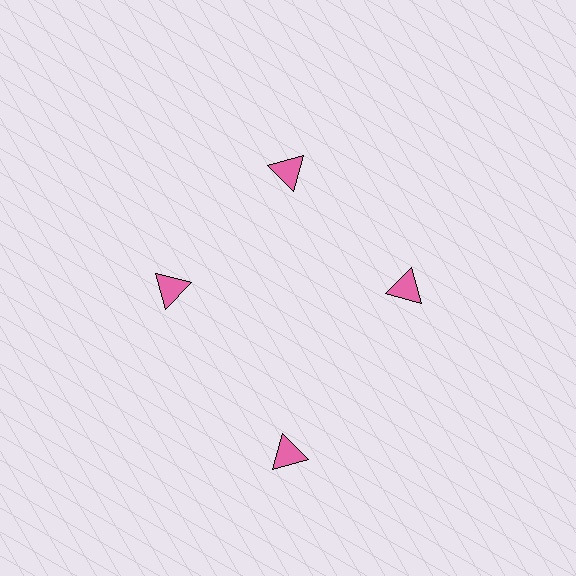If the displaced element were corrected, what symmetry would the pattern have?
It would have 4-fold rotational symmetry — the pattern would map onto itself every 90 degrees.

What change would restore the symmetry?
The symmetry would be restored by moving it inward, back onto the ring so that all 4 triangles sit at equal angles and equal distance from the center.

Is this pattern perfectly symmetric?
No. The 4 pink triangles are arranged in a ring, but one element near the 6 o'clock position is pushed outward from the center, breaking the 4-fold rotational symmetry.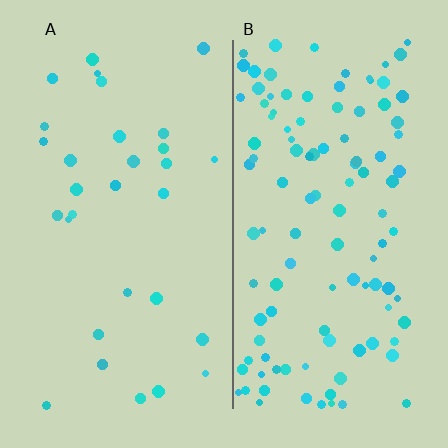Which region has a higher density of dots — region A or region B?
B (the right).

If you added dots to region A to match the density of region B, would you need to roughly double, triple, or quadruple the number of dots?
Approximately quadruple.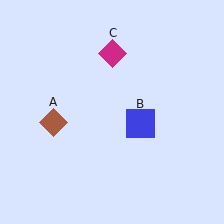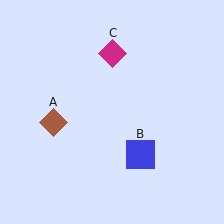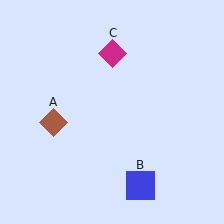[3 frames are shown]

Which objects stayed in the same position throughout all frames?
Brown diamond (object A) and magenta diamond (object C) remained stationary.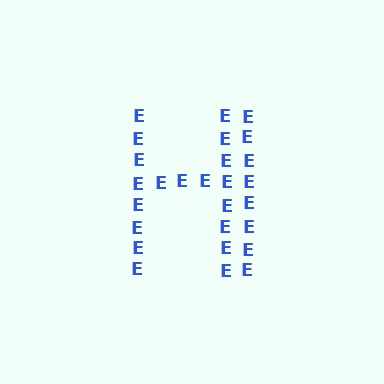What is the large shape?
The large shape is the letter H.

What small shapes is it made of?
It is made of small letter E's.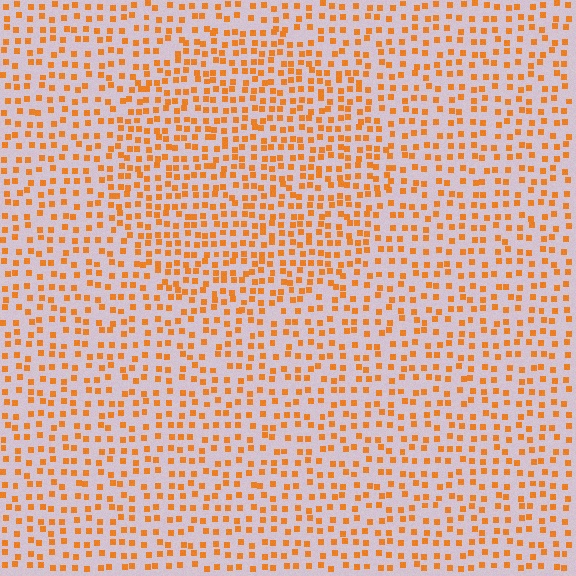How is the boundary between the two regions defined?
The boundary is defined by a change in element density (approximately 1.5x ratio). All elements are the same color, size, and shape.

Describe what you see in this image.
The image contains small orange elements arranged at two different densities. A circle-shaped region is visible where the elements are more densely packed than the surrounding area.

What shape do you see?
I see a circle.